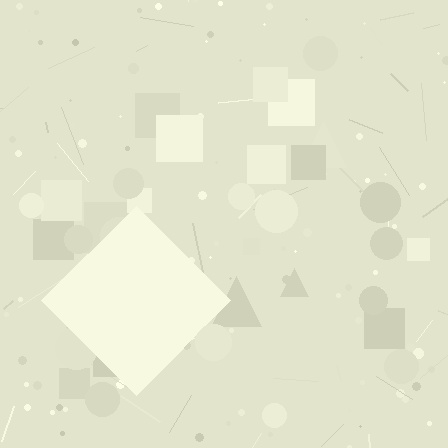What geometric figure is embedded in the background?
A diamond is embedded in the background.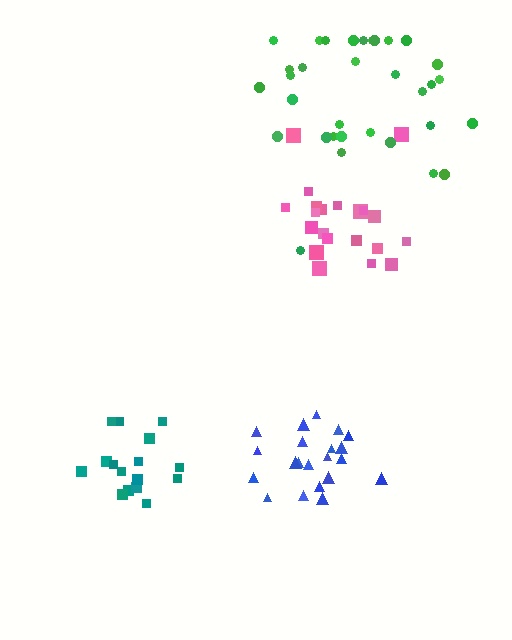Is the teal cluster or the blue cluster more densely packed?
Blue.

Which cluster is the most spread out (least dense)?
Green.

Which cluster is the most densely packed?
Blue.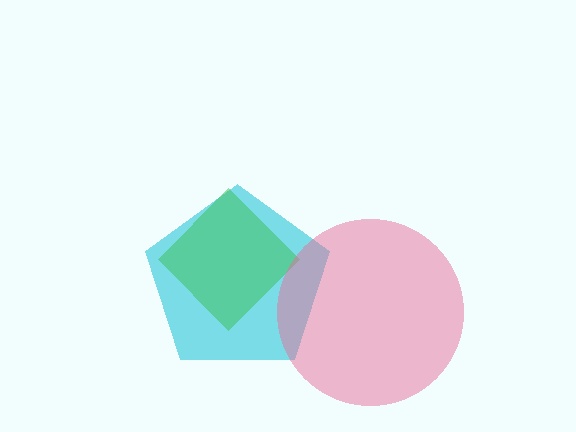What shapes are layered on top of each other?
The layered shapes are: a cyan pentagon, a green diamond, a pink circle.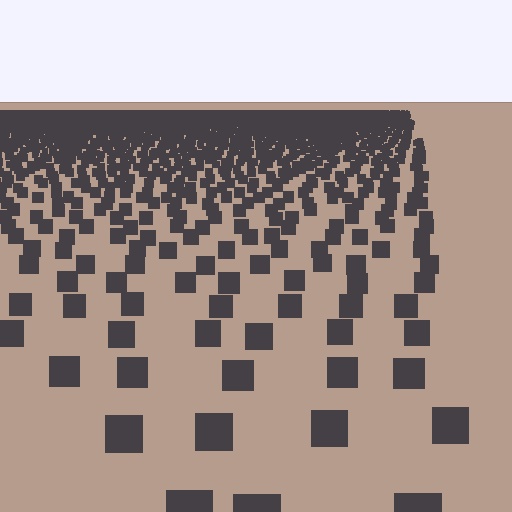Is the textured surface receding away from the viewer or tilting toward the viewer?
The surface is receding away from the viewer. Texture elements get smaller and denser toward the top.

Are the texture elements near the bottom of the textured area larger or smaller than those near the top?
Larger. Near the bottom, elements are closer to the viewer and appear at a bigger on-screen size.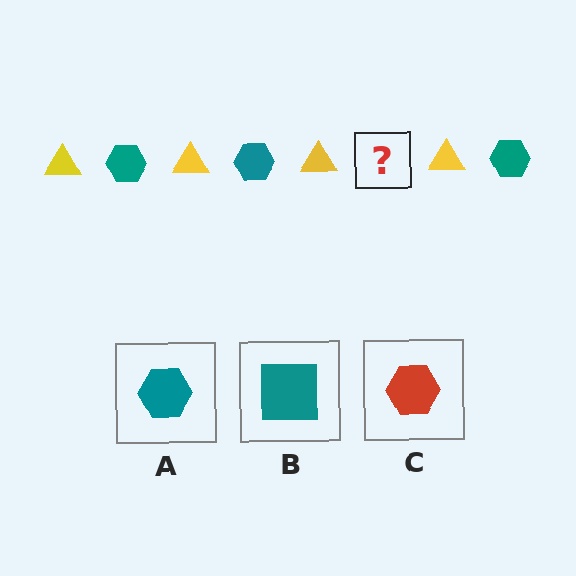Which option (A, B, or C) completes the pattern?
A.